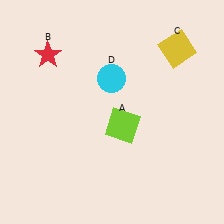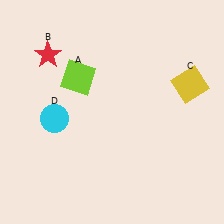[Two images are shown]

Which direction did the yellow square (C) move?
The yellow square (C) moved down.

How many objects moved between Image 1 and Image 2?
3 objects moved between the two images.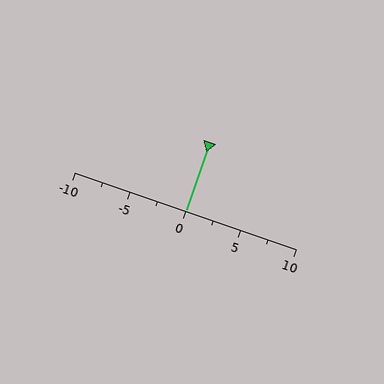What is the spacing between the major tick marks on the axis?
The major ticks are spaced 5 apart.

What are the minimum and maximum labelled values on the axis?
The axis runs from -10 to 10.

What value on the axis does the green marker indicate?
The marker indicates approximately 0.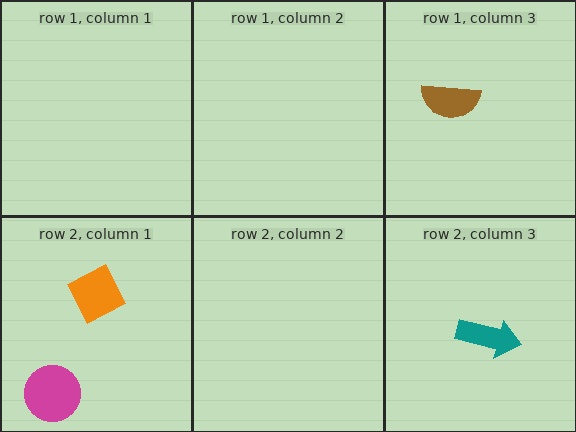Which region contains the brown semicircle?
The row 1, column 3 region.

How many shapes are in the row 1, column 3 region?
1.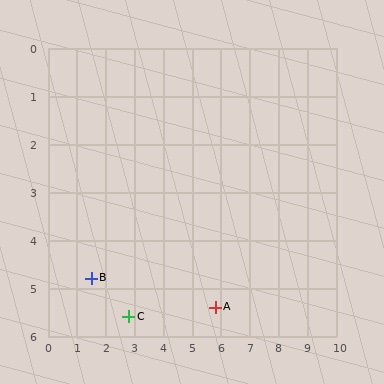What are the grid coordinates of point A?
Point A is at approximately (5.8, 5.4).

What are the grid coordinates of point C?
Point C is at approximately (2.8, 5.6).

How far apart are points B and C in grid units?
Points B and C are about 1.5 grid units apart.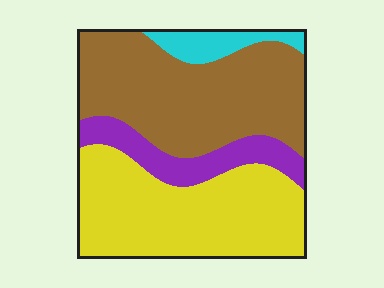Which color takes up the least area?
Cyan, at roughly 5%.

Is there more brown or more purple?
Brown.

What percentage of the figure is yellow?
Yellow takes up between a quarter and a half of the figure.